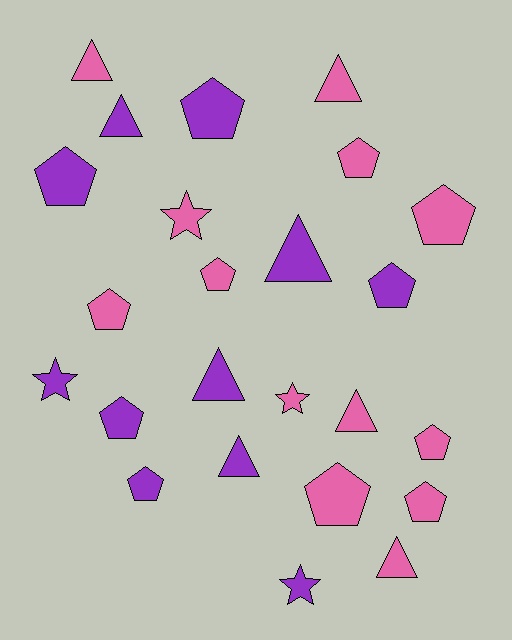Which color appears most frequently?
Pink, with 13 objects.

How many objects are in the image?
There are 24 objects.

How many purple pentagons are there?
There are 5 purple pentagons.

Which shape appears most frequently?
Pentagon, with 12 objects.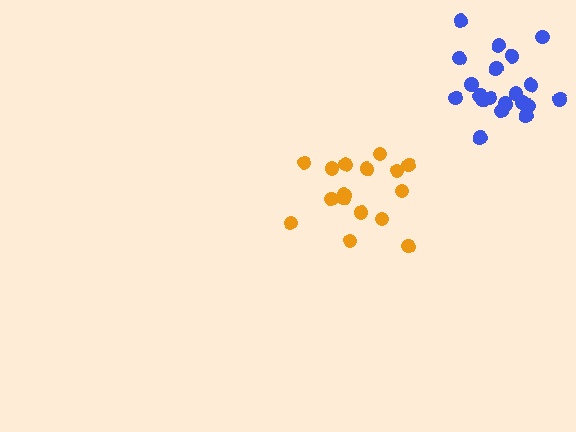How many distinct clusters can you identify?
There are 2 distinct clusters.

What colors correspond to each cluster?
The clusters are colored: orange, blue.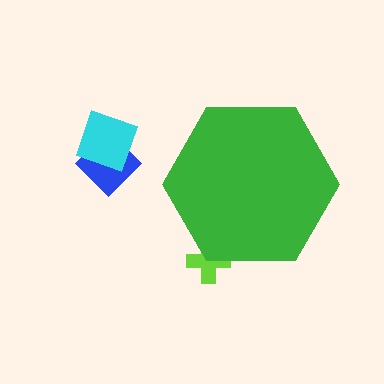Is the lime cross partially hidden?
Yes, the lime cross is partially hidden behind the green hexagon.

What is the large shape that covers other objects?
A green hexagon.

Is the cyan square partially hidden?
No, the cyan square is fully visible.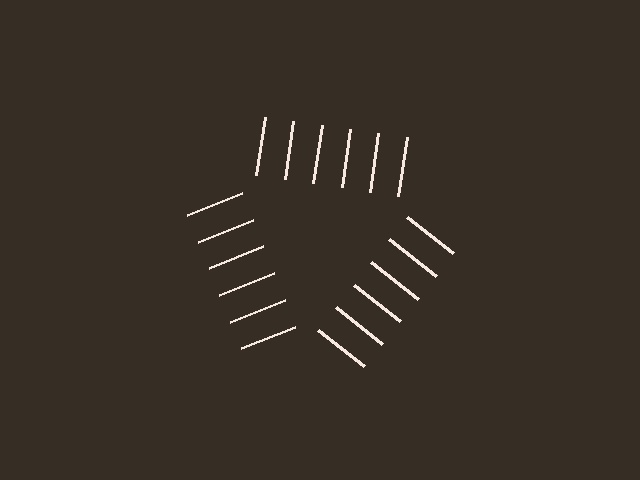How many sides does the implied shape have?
3 sides — the line-ends trace a triangle.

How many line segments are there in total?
18 — 6 along each of the 3 edges.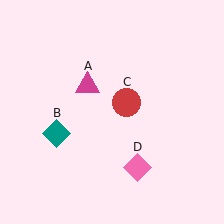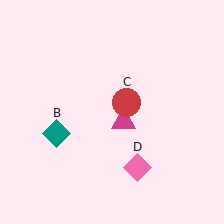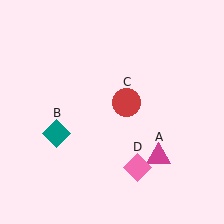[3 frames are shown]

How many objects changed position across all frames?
1 object changed position: magenta triangle (object A).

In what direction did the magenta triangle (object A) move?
The magenta triangle (object A) moved down and to the right.